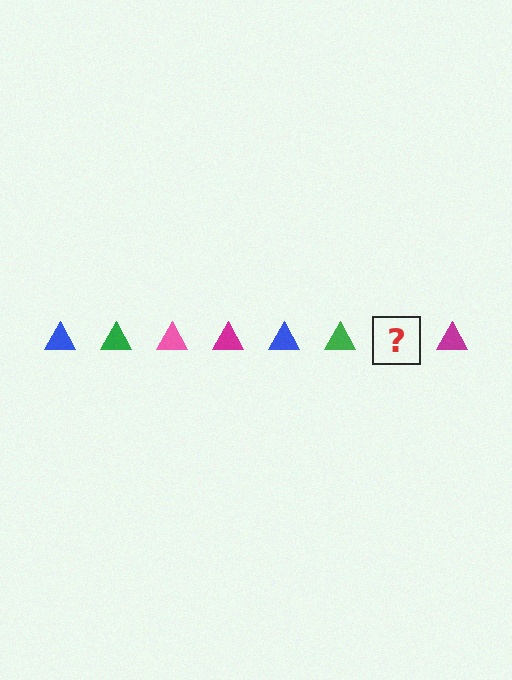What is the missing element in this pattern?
The missing element is a pink triangle.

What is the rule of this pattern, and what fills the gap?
The rule is that the pattern cycles through blue, green, pink, magenta triangles. The gap should be filled with a pink triangle.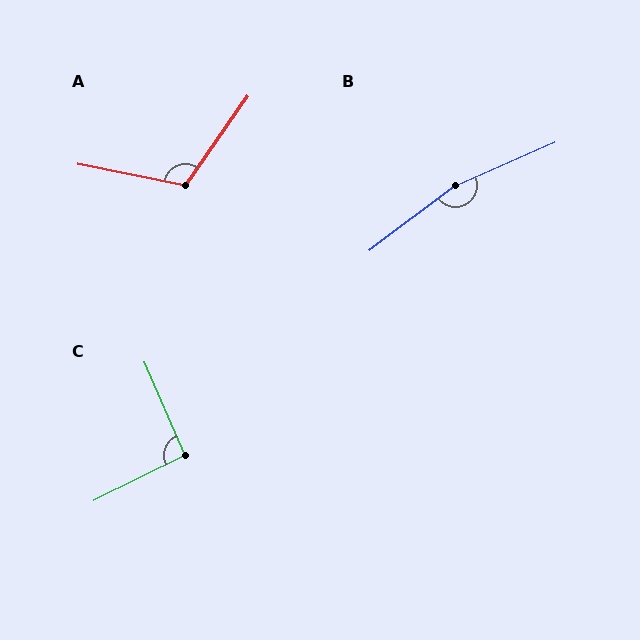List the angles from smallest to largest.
C (93°), A (114°), B (167°).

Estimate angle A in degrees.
Approximately 114 degrees.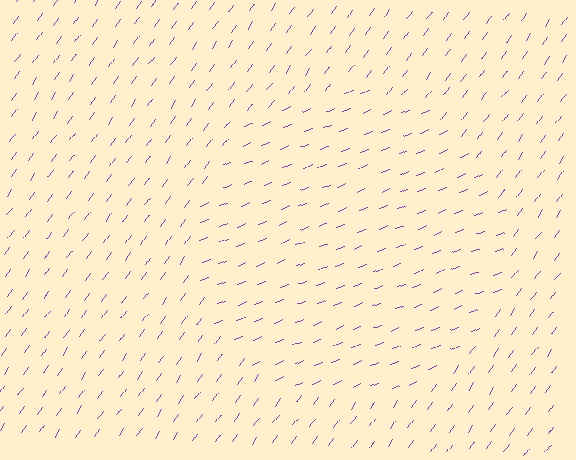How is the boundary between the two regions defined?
The boundary is defined purely by a change in line orientation (approximately 32 degrees difference). All lines are the same color and thickness.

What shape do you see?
I see a circle.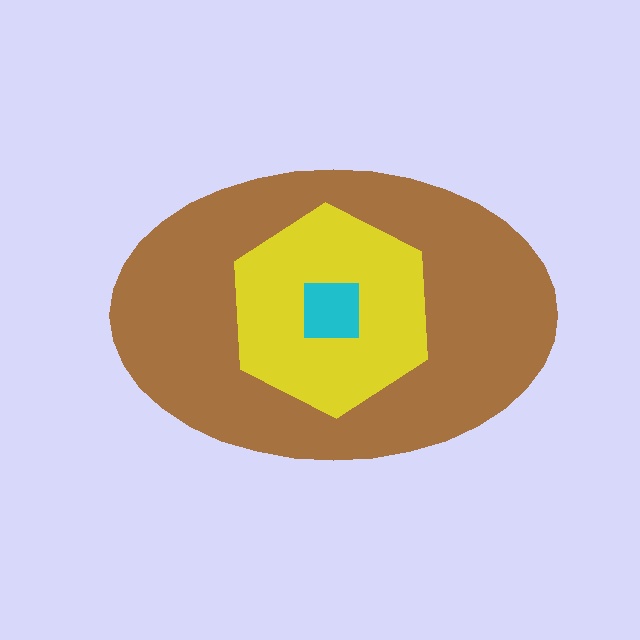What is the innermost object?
The cyan square.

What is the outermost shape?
The brown ellipse.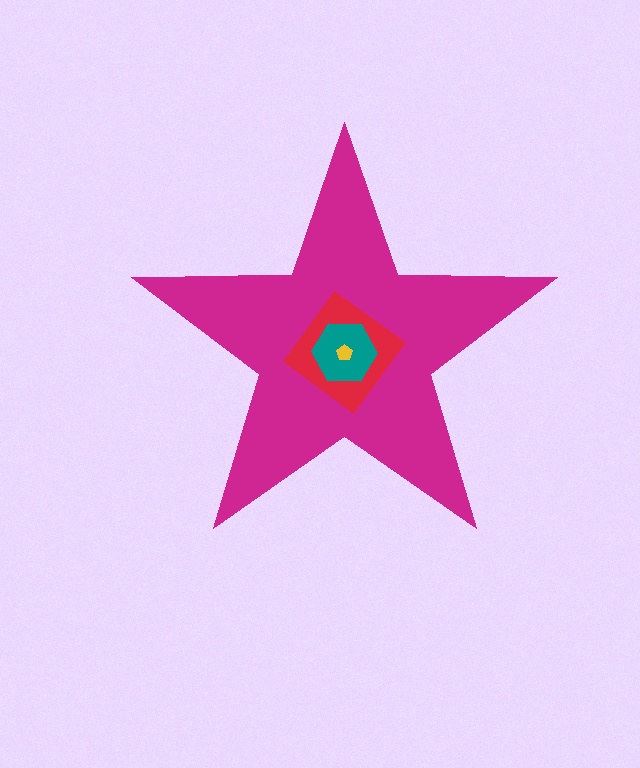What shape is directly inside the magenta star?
The red diamond.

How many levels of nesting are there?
4.